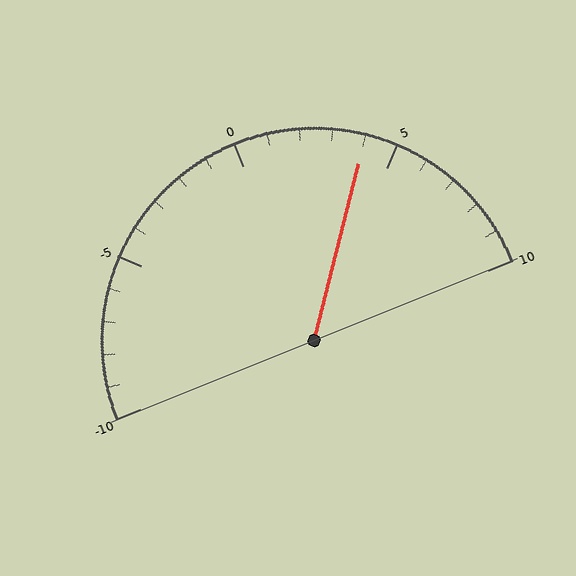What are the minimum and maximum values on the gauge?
The gauge ranges from -10 to 10.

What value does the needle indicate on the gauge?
The needle indicates approximately 4.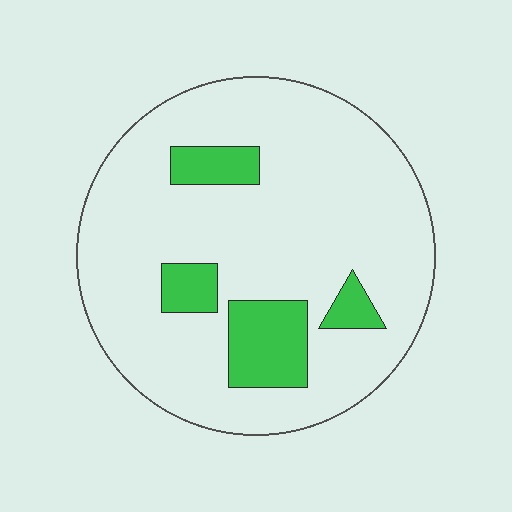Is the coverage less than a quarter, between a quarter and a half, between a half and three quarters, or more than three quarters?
Less than a quarter.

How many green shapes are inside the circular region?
4.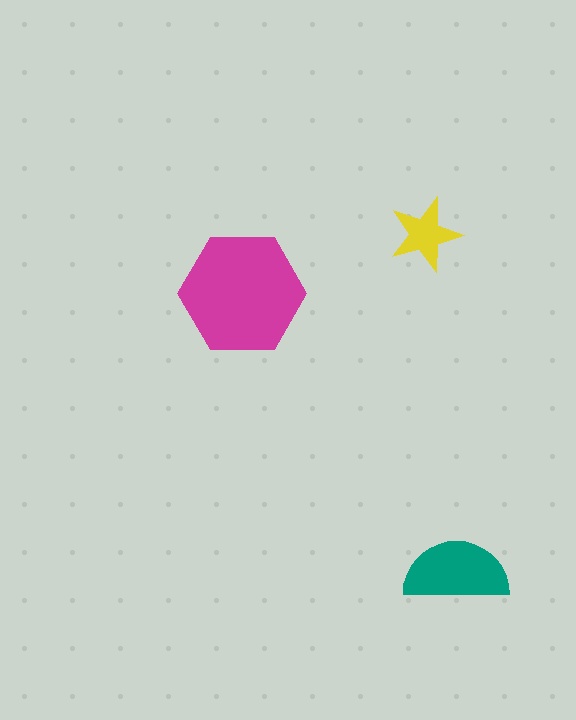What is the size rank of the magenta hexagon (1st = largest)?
1st.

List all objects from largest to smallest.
The magenta hexagon, the teal semicircle, the yellow star.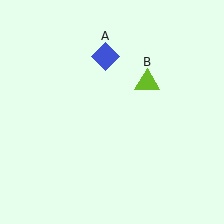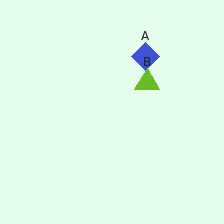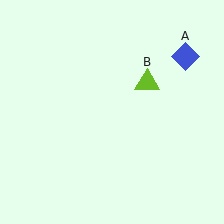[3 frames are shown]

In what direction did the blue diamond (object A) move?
The blue diamond (object A) moved right.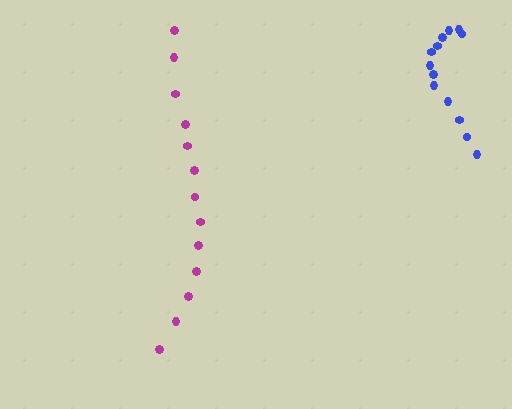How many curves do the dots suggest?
There are 2 distinct paths.